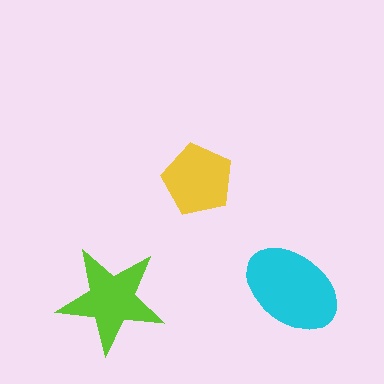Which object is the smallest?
The yellow pentagon.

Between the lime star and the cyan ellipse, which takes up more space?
The cyan ellipse.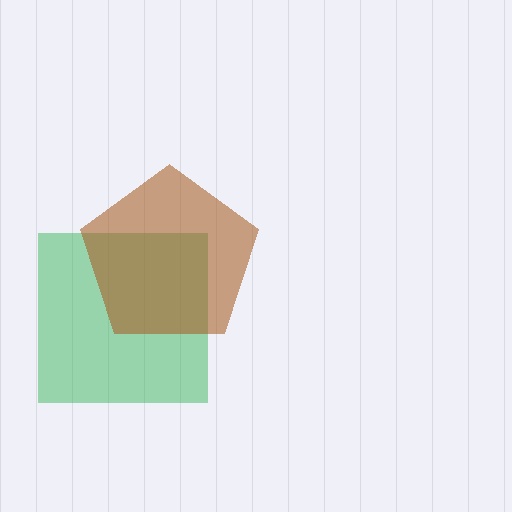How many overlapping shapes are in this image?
There are 2 overlapping shapes in the image.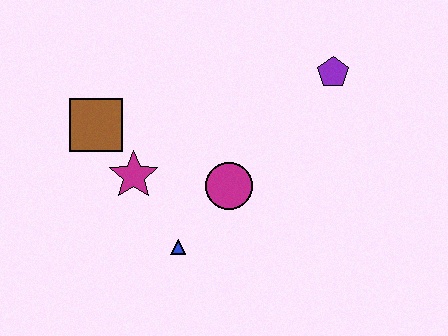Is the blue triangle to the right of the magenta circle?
No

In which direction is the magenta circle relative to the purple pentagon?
The magenta circle is below the purple pentagon.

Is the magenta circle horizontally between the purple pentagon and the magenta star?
Yes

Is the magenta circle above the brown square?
No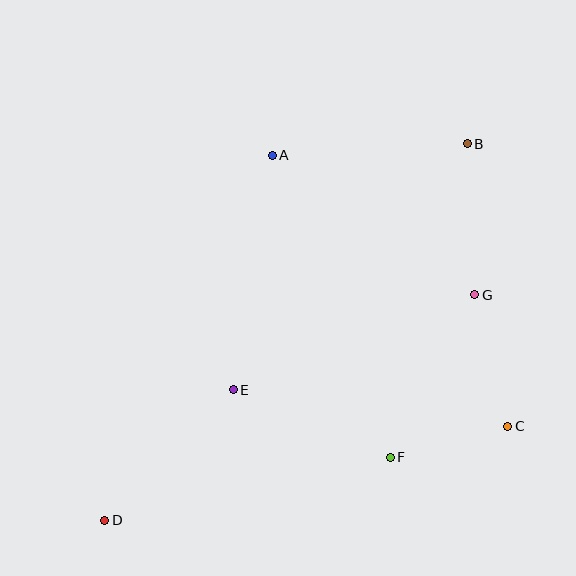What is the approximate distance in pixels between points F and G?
The distance between F and G is approximately 183 pixels.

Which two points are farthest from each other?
Points B and D are farthest from each other.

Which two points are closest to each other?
Points C and F are closest to each other.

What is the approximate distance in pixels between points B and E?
The distance between B and E is approximately 339 pixels.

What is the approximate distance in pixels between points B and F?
The distance between B and F is approximately 323 pixels.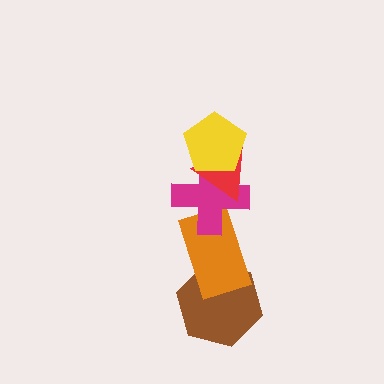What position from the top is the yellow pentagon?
The yellow pentagon is 1st from the top.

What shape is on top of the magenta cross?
The red triangle is on top of the magenta cross.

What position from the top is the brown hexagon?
The brown hexagon is 5th from the top.